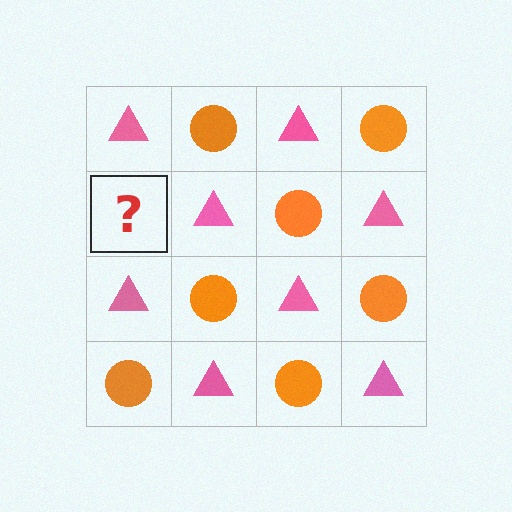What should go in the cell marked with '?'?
The missing cell should contain an orange circle.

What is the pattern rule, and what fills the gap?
The rule is that it alternates pink triangle and orange circle in a checkerboard pattern. The gap should be filled with an orange circle.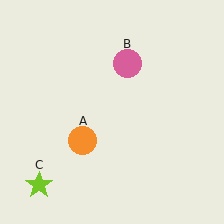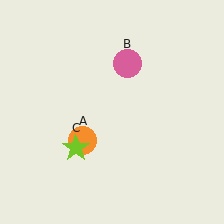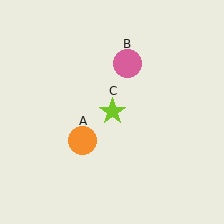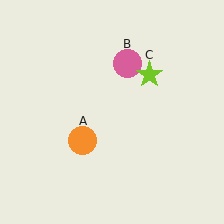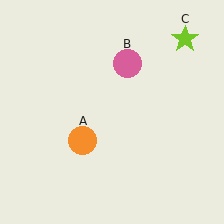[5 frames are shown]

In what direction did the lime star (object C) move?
The lime star (object C) moved up and to the right.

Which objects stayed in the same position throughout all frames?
Orange circle (object A) and pink circle (object B) remained stationary.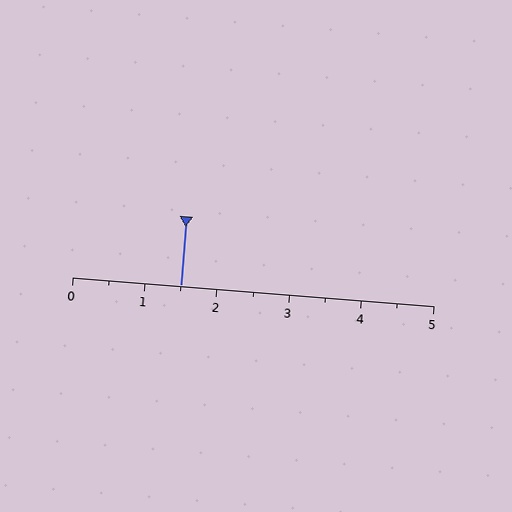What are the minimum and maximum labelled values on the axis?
The axis runs from 0 to 5.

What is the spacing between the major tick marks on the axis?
The major ticks are spaced 1 apart.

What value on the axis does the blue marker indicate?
The marker indicates approximately 1.5.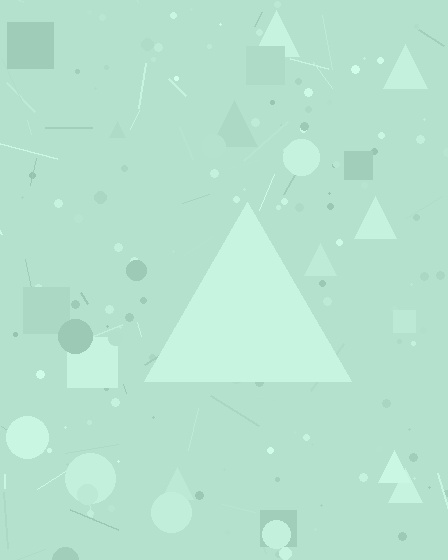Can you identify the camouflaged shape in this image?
The camouflaged shape is a triangle.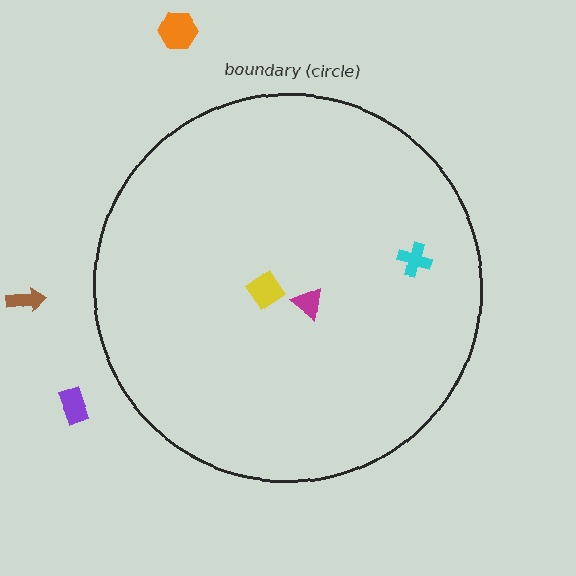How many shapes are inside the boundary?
3 inside, 3 outside.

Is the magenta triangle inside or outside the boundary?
Inside.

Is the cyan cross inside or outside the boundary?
Inside.